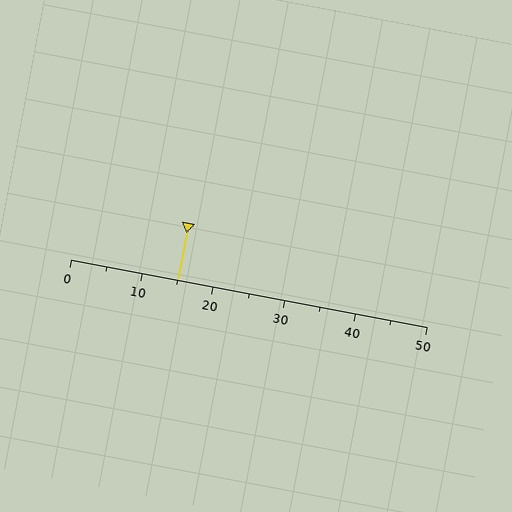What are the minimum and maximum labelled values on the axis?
The axis runs from 0 to 50.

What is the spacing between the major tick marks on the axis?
The major ticks are spaced 10 apart.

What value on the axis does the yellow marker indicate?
The marker indicates approximately 15.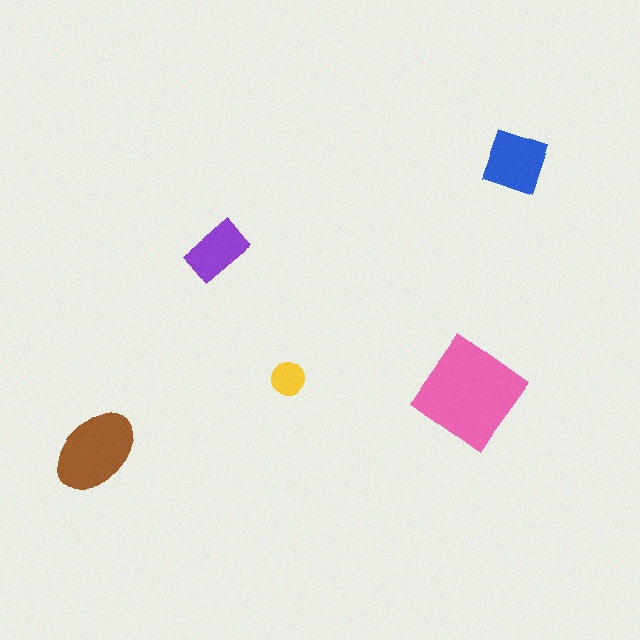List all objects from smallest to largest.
The yellow circle, the purple rectangle, the blue diamond, the brown ellipse, the pink diamond.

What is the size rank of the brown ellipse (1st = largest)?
2nd.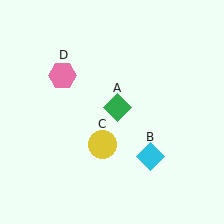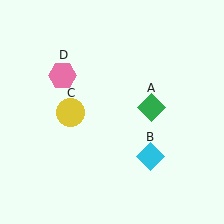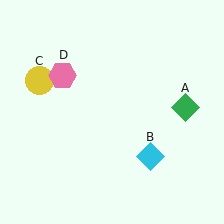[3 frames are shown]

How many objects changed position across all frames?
2 objects changed position: green diamond (object A), yellow circle (object C).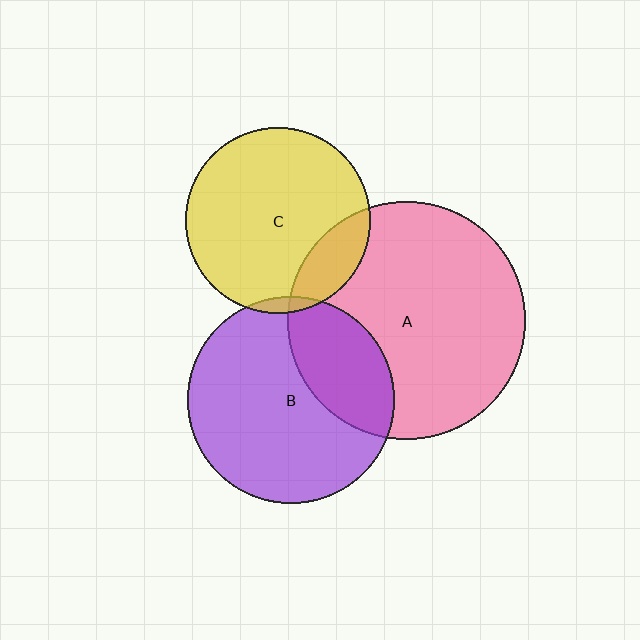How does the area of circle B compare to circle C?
Approximately 1.2 times.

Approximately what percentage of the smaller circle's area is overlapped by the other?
Approximately 5%.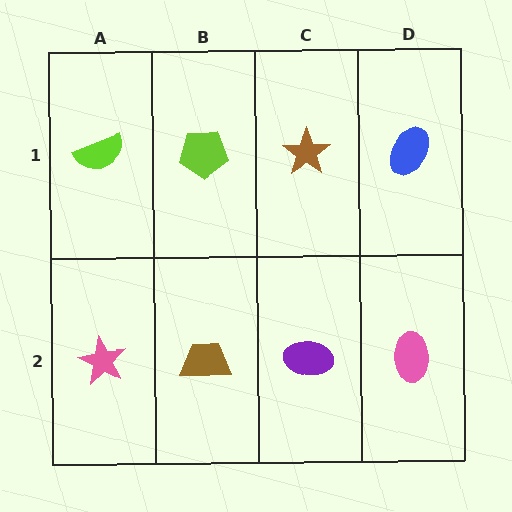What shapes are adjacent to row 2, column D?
A blue ellipse (row 1, column D), a purple ellipse (row 2, column C).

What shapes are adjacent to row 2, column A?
A lime semicircle (row 1, column A), a brown trapezoid (row 2, column B).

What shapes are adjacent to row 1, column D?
A pink ellipse (row 2, column D), a brown star (row 1, column C).